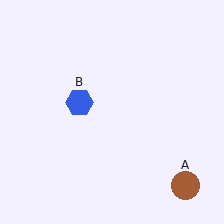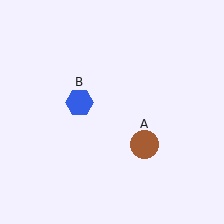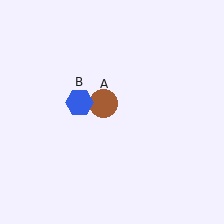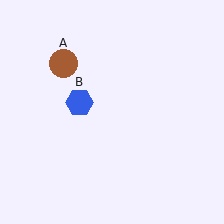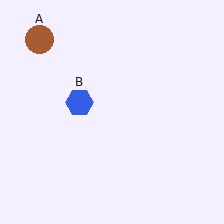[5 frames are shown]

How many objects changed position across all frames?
1 object changed position: brown circle (object A).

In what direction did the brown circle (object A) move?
The brown circle (object A) moved up and to the left.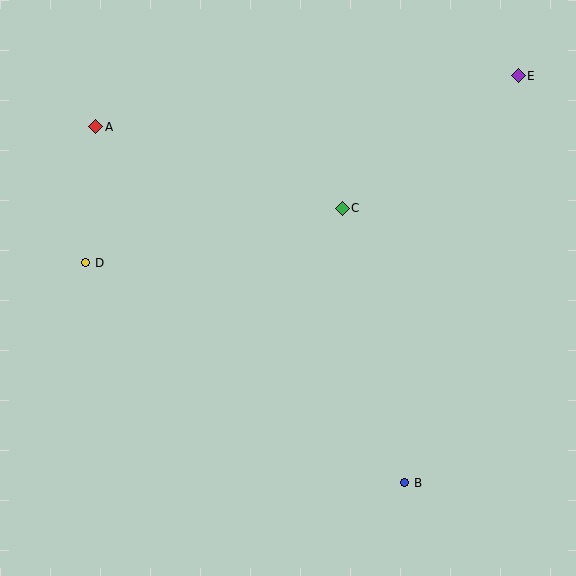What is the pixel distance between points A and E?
The distance between A and E is 425 pixels.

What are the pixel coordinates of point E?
Point E is at (518, 76).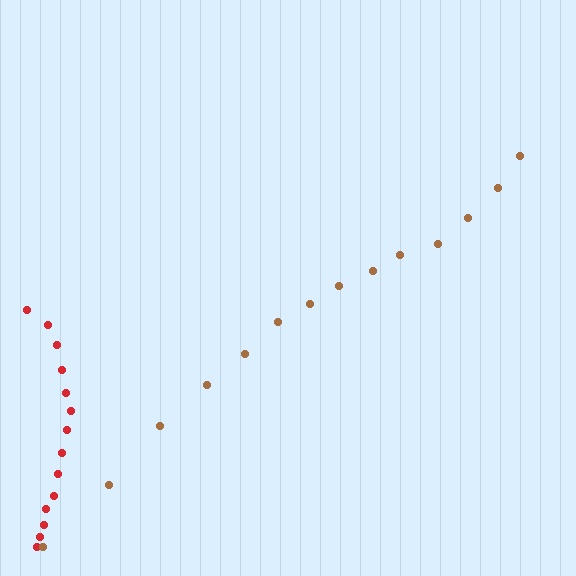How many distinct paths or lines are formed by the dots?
There are 2 distinct paths.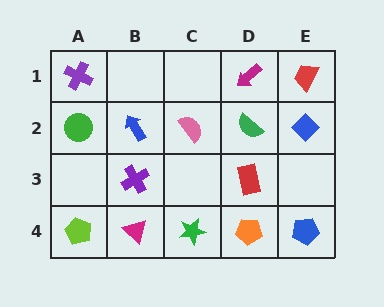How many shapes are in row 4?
5 shapes.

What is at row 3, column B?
A purple cross.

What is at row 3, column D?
A red rectangle.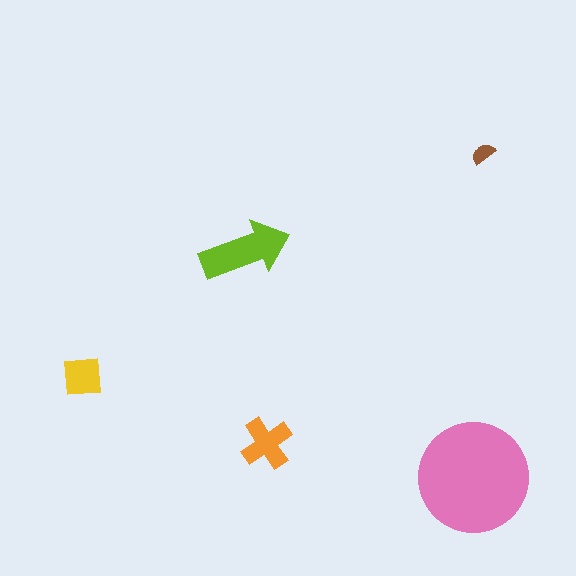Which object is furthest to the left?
The yellow square is leftmost.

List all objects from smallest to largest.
The brown semicircle, the yellow square, the orange cross, the lime arrow, the pink circle.